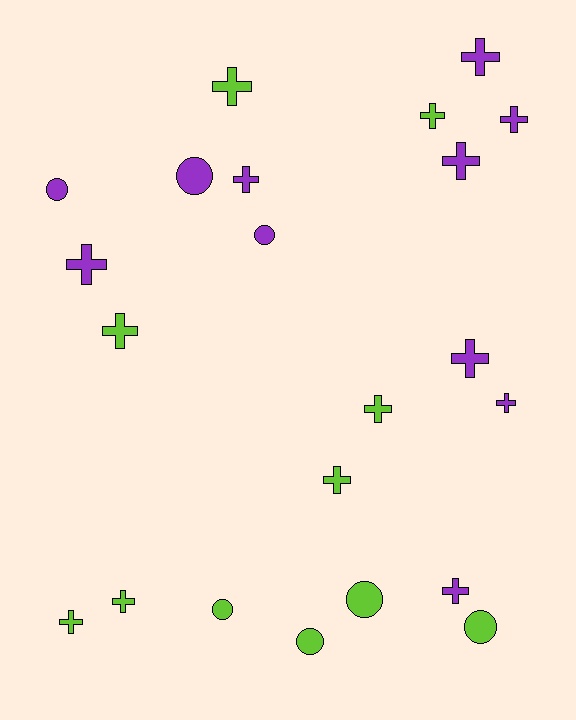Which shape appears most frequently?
Cross, with 15 objects.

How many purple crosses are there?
There are 8 purple crosses.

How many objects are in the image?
There are 22 objects.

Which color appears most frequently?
Purple, with 11 objects.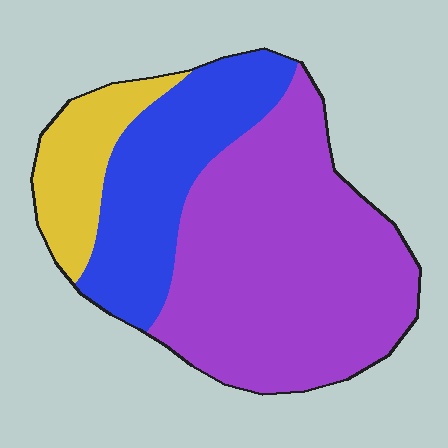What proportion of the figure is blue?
Blue covers 28% of the figure.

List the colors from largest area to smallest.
From largest to smallest: purple, blue, yellow.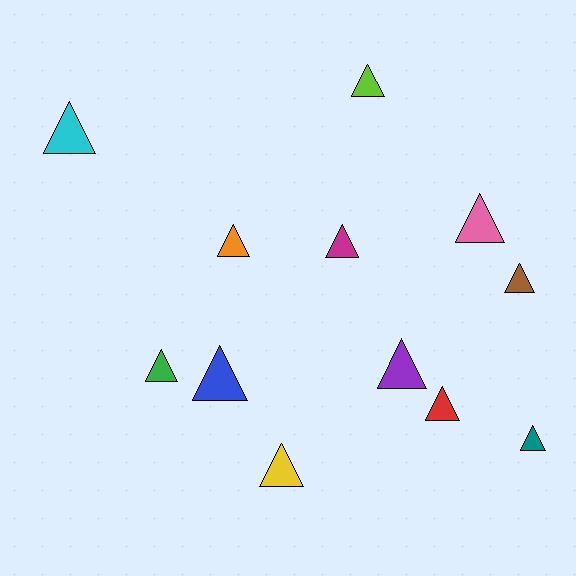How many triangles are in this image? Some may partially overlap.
There are 12 triangles.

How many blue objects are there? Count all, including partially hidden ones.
There is 1 blue object.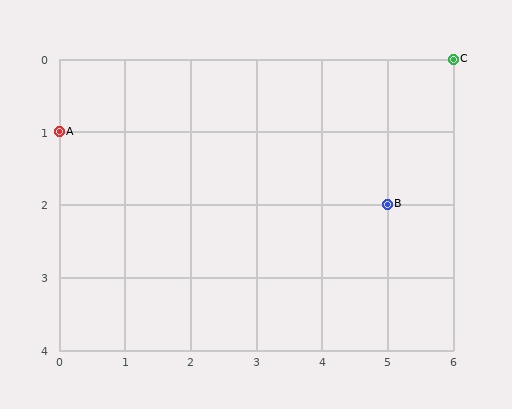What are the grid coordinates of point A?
Point A is at grid coordinates (0, 1).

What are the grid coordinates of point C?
Point C is at grid coordinates (6, 0).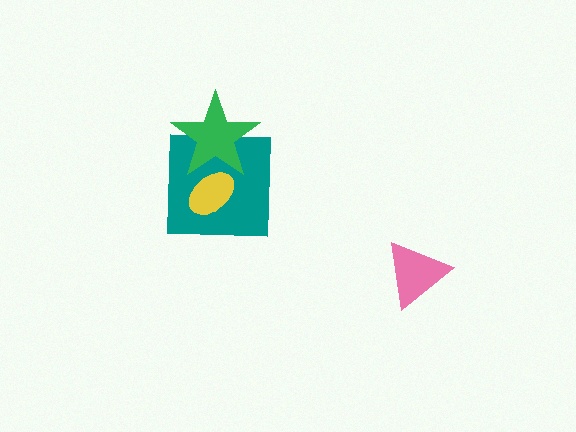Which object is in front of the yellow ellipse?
The green star is in front of the yellow ellipse.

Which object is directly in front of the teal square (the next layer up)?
The yellow ellipse is directly in front of the teal square.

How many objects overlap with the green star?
2 objects overlap with the green star.